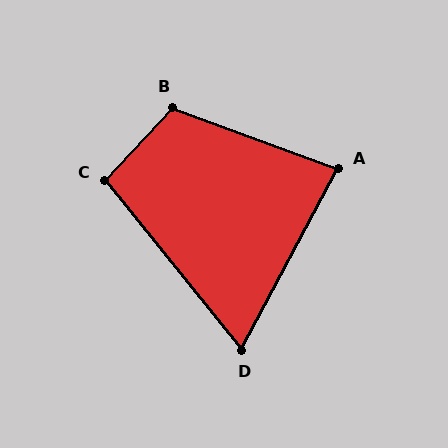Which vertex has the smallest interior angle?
D, at approximately 67 degrees.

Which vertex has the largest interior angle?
B, at approximately 113 degrees.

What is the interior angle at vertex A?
Approximately 82 degrees (acute).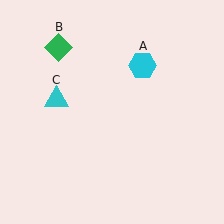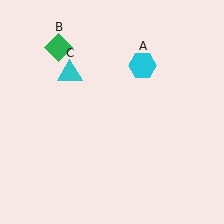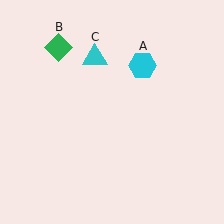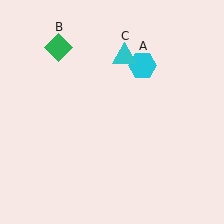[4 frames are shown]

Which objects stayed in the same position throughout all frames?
Cyan hexagon (object A) and green diamond (object B) remained stationary.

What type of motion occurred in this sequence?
The cyan triangle (object C) rotated clockwise around the center of the scene.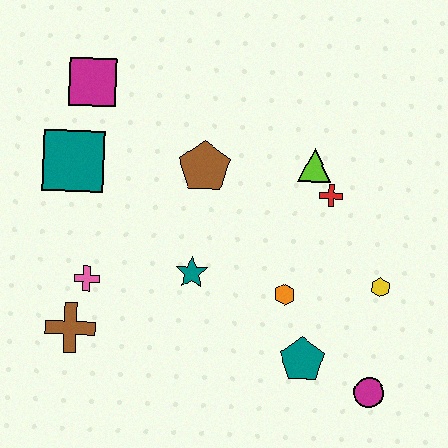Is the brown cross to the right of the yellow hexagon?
No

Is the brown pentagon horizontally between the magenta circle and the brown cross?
Yes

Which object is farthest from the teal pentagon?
The magenta square is farthest from the teal pentagon.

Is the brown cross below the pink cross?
Yes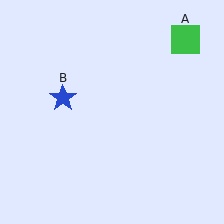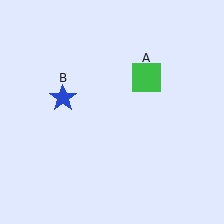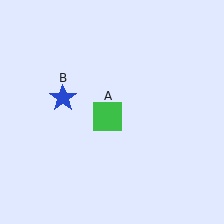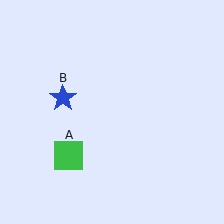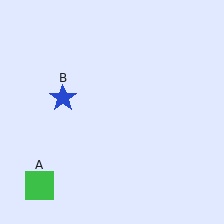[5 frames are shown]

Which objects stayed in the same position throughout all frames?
Blue star (object B) remained stationary.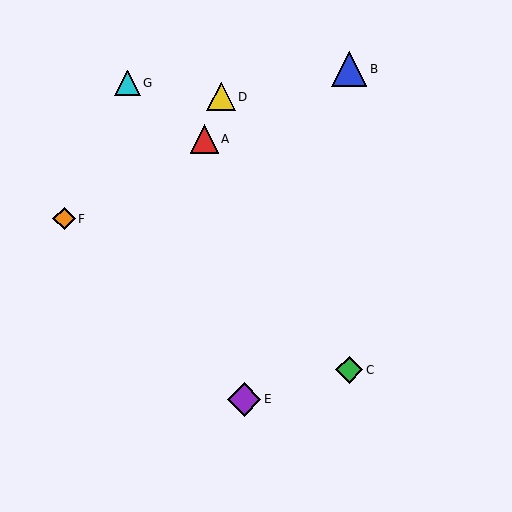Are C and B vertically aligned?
Yes, both are at x≈349.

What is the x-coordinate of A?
Object A is at x≈204.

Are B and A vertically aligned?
No, B is at x≈349 and A is at x≈204.